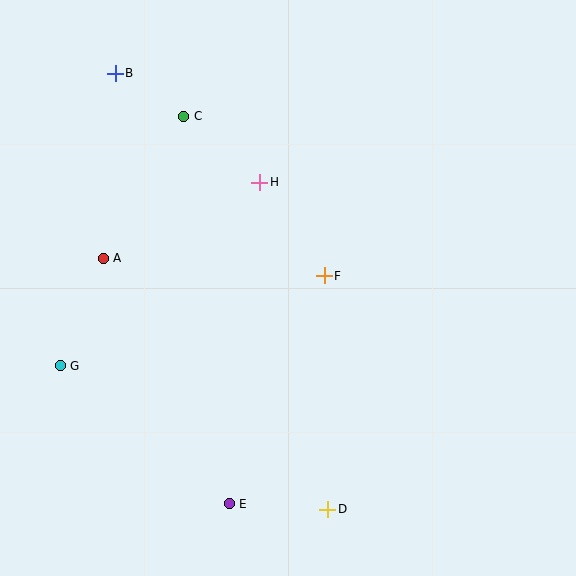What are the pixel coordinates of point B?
Point B is at (115, 73).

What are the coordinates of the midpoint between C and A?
The midpoint between C and A is at (144, 187).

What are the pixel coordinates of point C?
Point C is at (184, 116).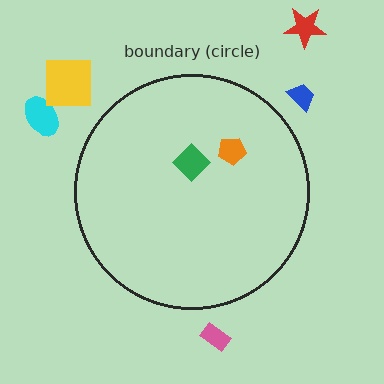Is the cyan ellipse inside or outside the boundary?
Outside.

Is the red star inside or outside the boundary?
Outside.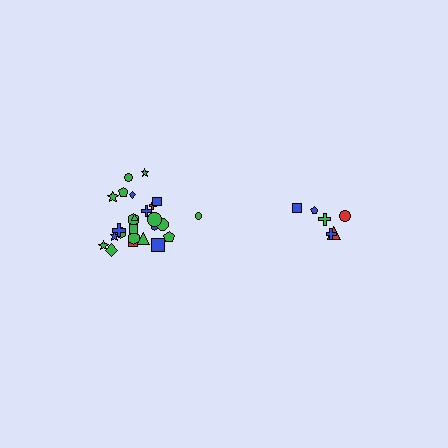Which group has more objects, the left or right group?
The left group.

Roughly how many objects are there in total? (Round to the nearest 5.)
Roughly 30 objects in total.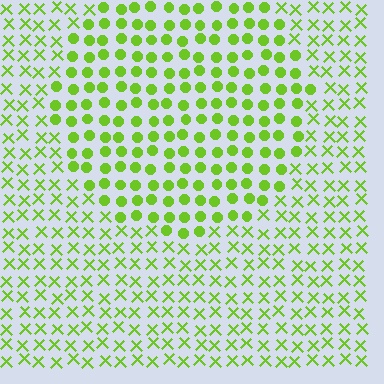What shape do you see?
I see a circle.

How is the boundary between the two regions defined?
The boundary is defined by a change in element shape: circles inside vs. X marks outside. All elements share the same color and spacing.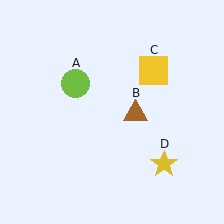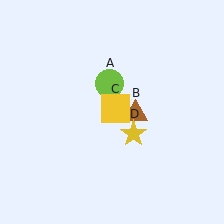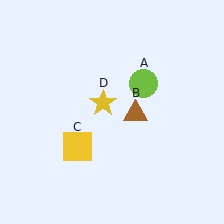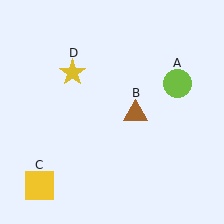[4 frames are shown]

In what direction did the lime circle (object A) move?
The lime circle (object A) moved right.